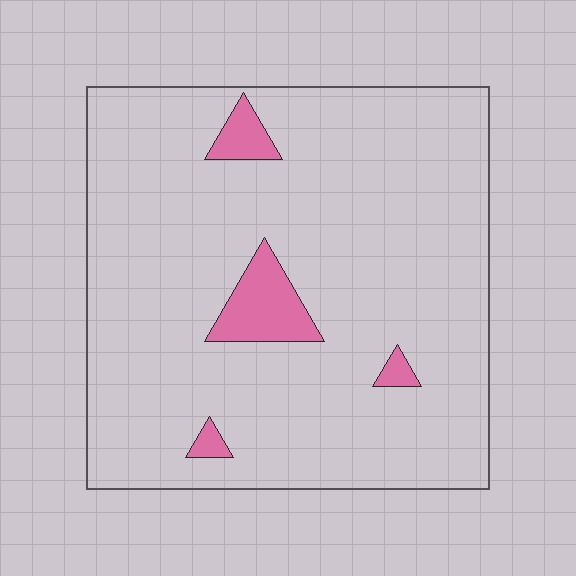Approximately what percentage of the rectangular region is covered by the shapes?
Approximately 5%.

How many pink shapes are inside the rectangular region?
4.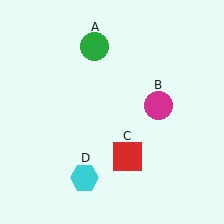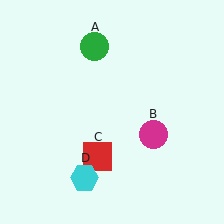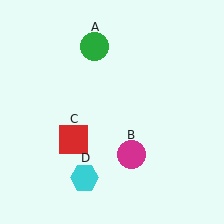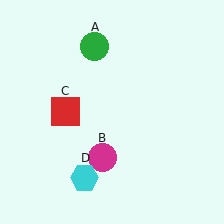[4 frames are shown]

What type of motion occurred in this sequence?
The magenta circle (object B), red square (object C) rotated clockwise around the center of the scene.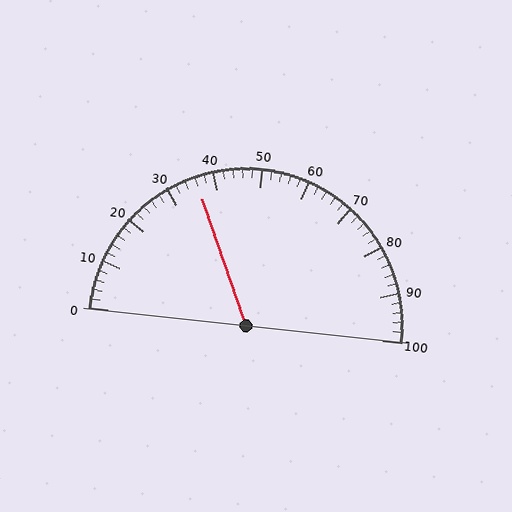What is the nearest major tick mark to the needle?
The nearest major tick mark is 40.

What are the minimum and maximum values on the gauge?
The gauge ranges from 0 to 100.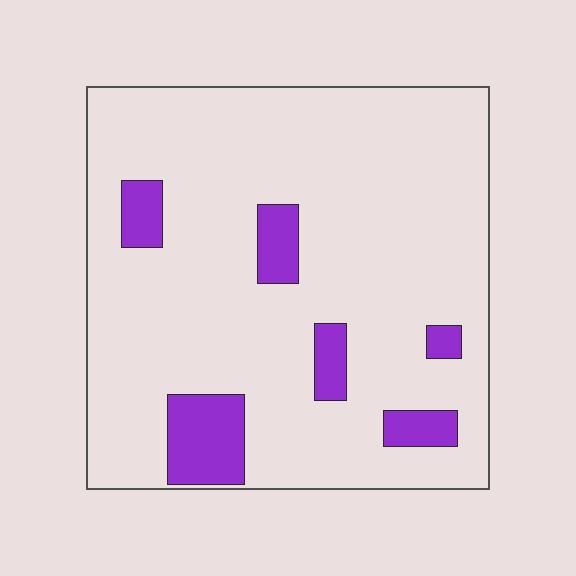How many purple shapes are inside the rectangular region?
6.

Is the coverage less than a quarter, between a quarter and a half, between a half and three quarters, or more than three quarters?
Less than a quarter.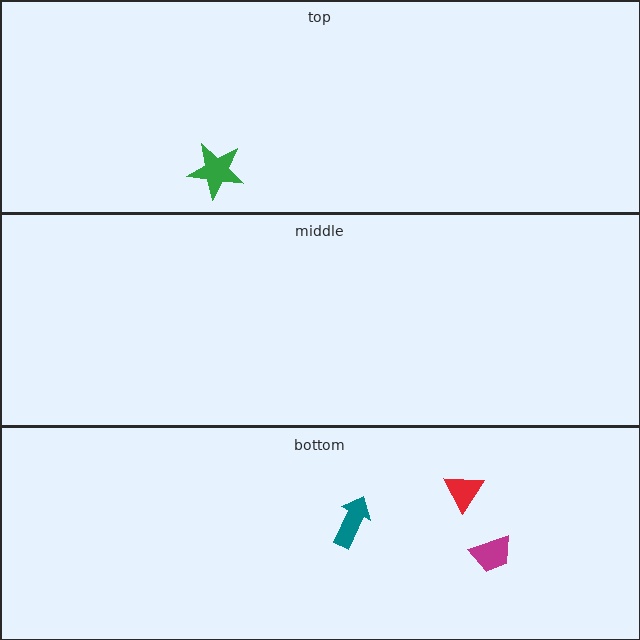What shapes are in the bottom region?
The magenta trapezoid, the red triangle, the teal arrow.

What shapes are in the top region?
The green star.